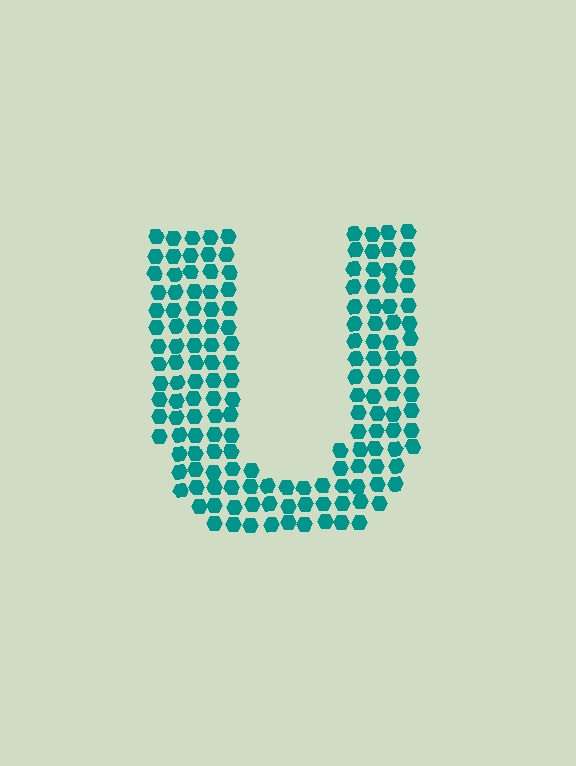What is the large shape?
The large shape is the letter U.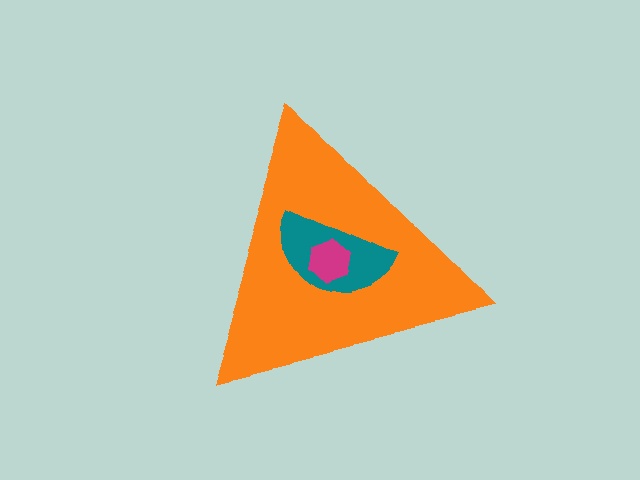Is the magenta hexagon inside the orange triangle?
Yes.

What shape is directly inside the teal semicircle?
The magenta hexagon.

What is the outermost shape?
The orange triangle.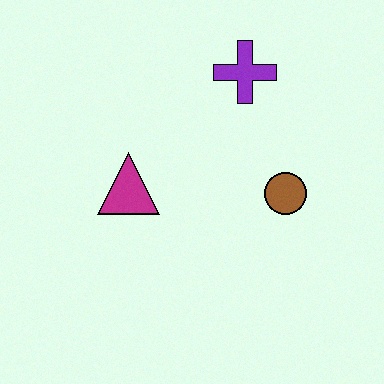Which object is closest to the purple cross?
The brown circle is closest to the purple cross.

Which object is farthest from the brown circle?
The magenta triangle is farthest from the brown circle.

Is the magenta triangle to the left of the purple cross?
Yes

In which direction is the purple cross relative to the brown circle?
The purple cross is above the brown circle.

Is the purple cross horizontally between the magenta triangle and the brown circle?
Yes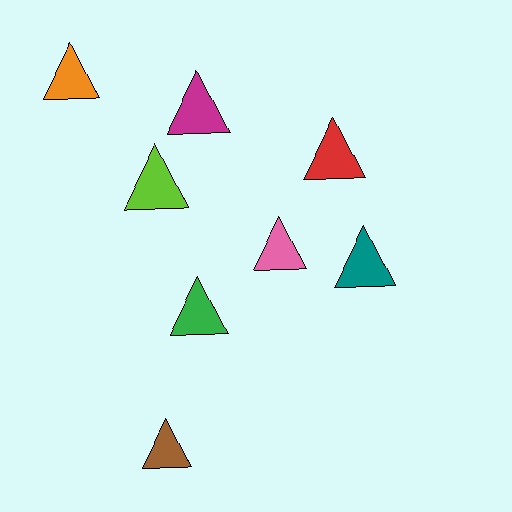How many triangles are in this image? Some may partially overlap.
There are 8 triangles.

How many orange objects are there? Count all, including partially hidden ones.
There is 1 orange object.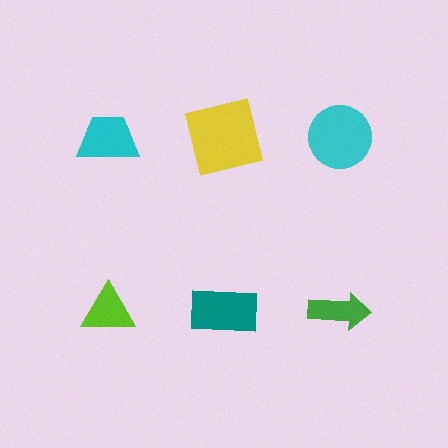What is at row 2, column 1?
A lime triangle.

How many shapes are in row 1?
3 shapes.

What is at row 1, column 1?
A cyan trapezoid.